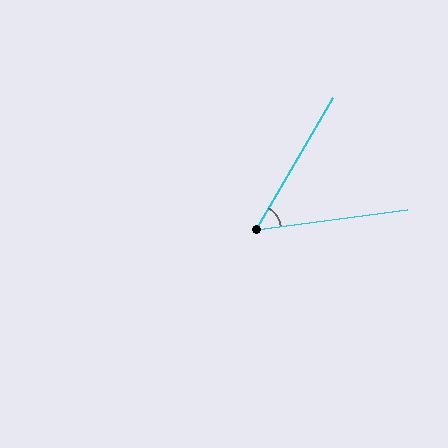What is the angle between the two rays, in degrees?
Approximately 52 degrees.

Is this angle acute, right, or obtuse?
It is acute.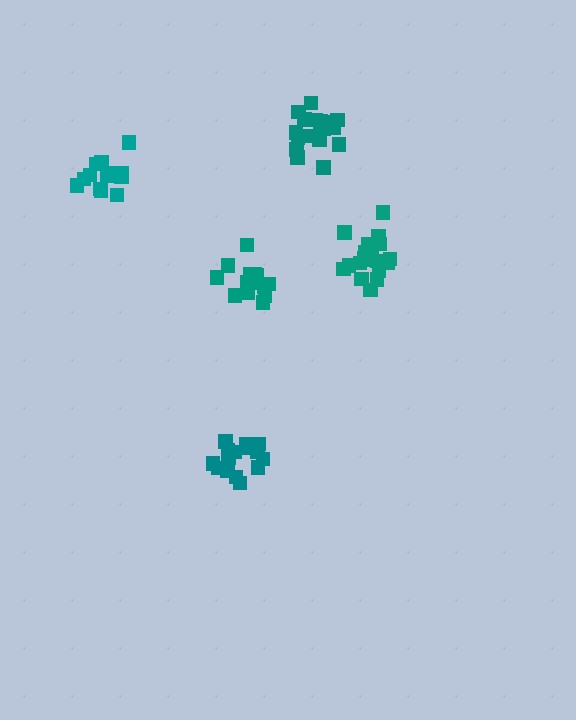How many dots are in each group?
Group 1: 19 dots, Group 2: 15 dots, Group 3: 19 dots, Group 4: 14 dots, Group 5: 15 dots (82 total).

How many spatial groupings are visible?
There are 5 spatial groupings.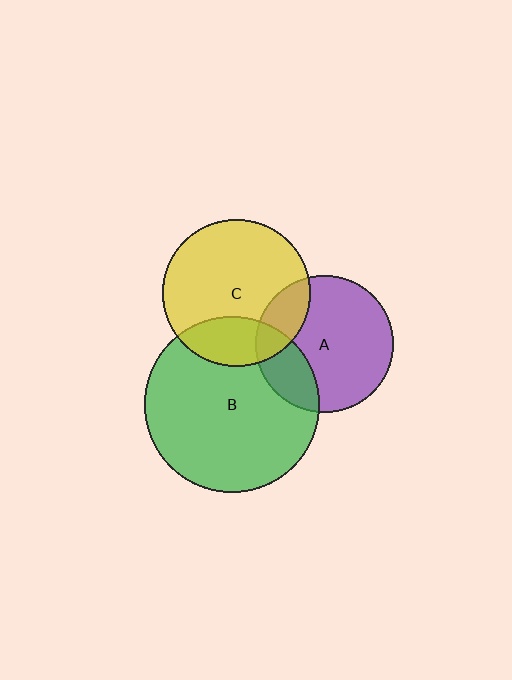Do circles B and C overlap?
Yes.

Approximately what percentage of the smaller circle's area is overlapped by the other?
Approximately 25%.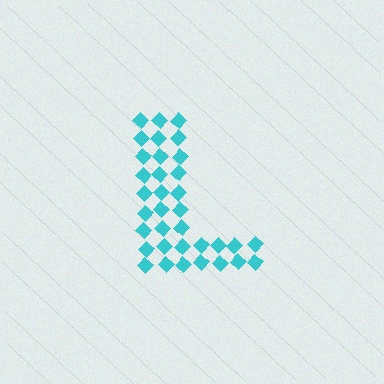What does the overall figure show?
The overall figure shows the letter L.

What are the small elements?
The small elements are diamonds.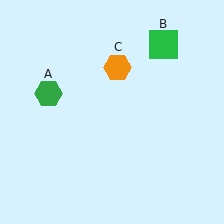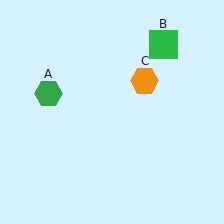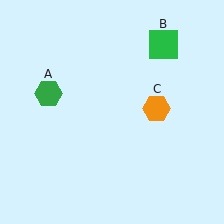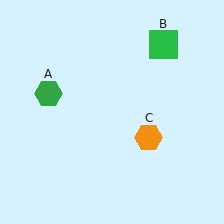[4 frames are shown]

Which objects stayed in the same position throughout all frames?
Green hexagon (object A) and green square (object B) remained stationary.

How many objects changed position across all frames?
1 object changed position: orange hexagon (object C).